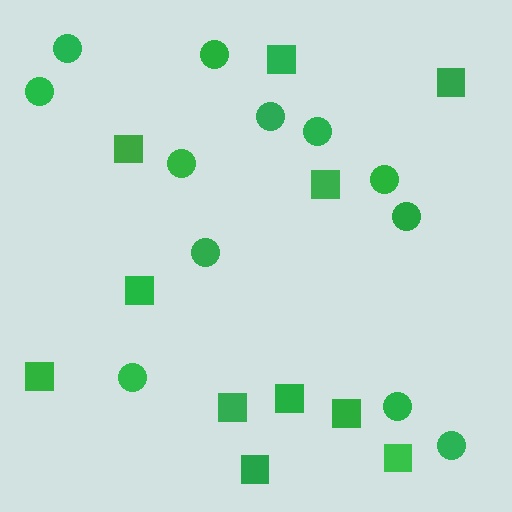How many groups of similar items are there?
There are 2 groups: one group of squares (11) and one group of circles (12).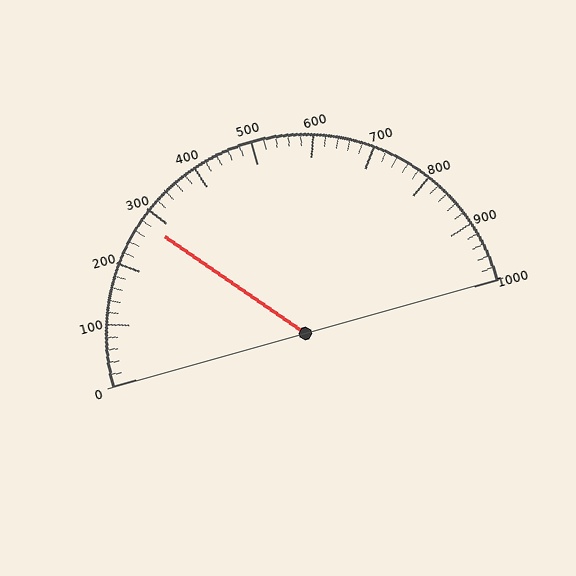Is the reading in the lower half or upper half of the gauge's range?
The reading is in the lower half of the range (0 to 1000).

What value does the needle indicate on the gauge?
The needle indicates approximately 280.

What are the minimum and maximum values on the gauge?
The gauge ranges from 0 to 1000.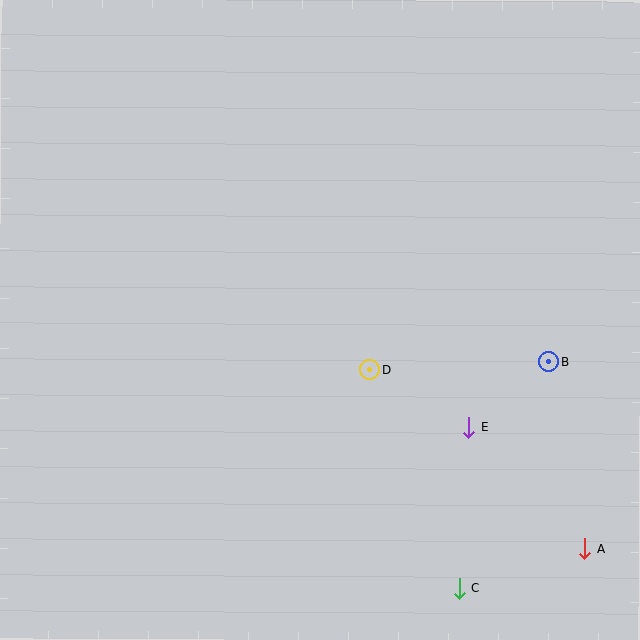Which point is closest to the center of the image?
Point D at (369, 370) is closest to the center.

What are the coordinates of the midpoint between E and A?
The midpoint between E and A is at (527, 488).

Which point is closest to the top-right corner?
Point B is closest to the top-right corner.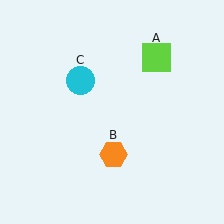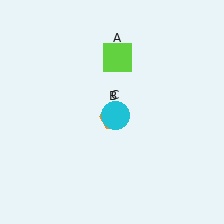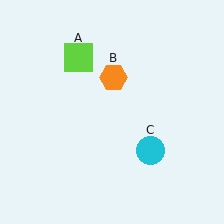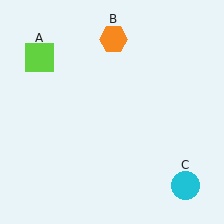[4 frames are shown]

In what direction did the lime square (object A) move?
The lime square (object A) moved left.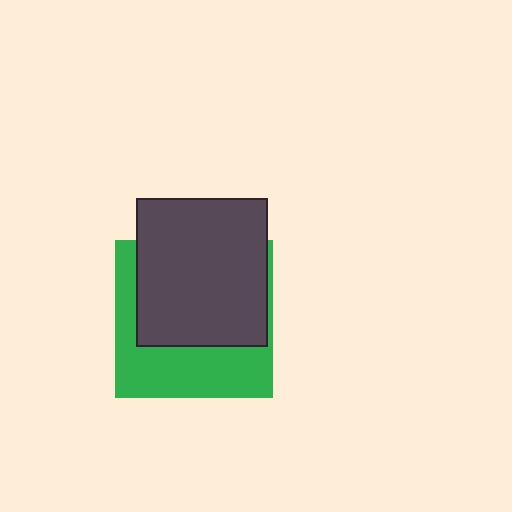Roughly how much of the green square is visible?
A small part of it is visible (roughly 43%).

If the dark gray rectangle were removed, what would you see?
You would see the complete green square.